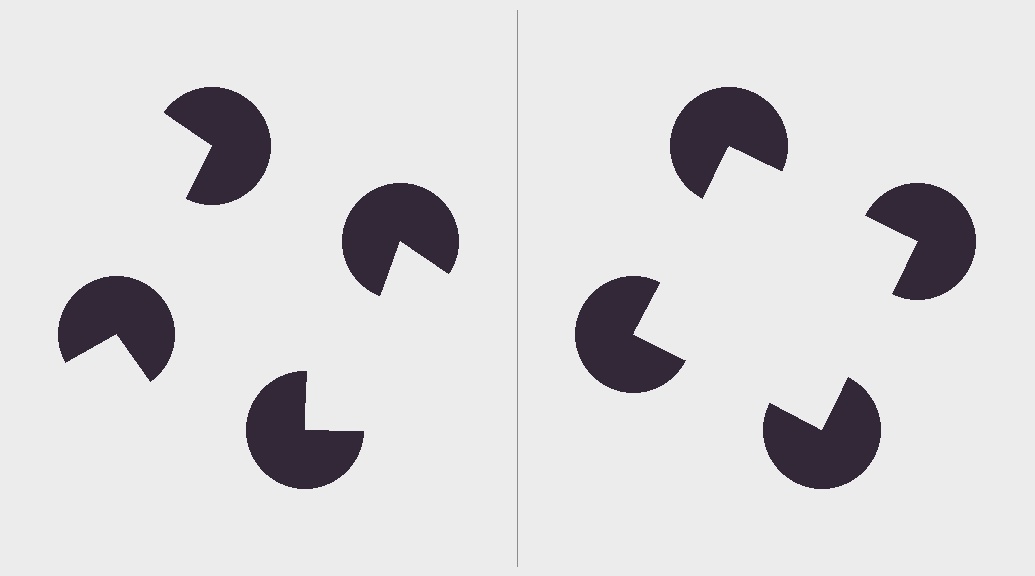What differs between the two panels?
The pac-man discs are positioned identically on both sides; only the wedge orientations differ. On the right they align to a square; on the left they are misaligned.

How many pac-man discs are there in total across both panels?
8 — 4 on each side.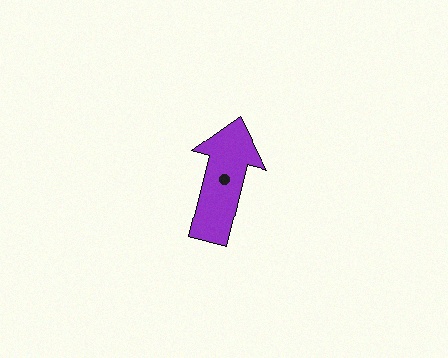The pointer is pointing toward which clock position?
Roughly 12 o'clock.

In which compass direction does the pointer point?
North.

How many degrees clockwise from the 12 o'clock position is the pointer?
Approximately 14 degrees.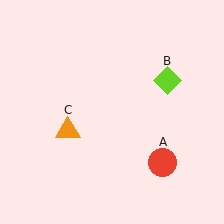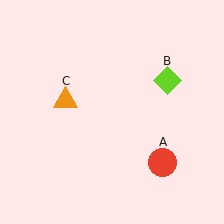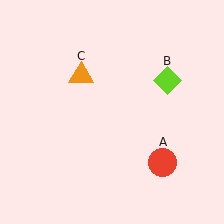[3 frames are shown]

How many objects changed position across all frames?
1 object changed position: orange triangle (object C).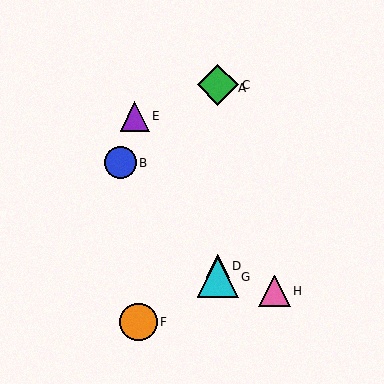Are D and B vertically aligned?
No, D is at x≈218 and B is at x≈120.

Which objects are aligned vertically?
Objects A, C, D, G are aligned vertically.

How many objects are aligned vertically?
4 objects (A, C, D, G) are aligned vertically.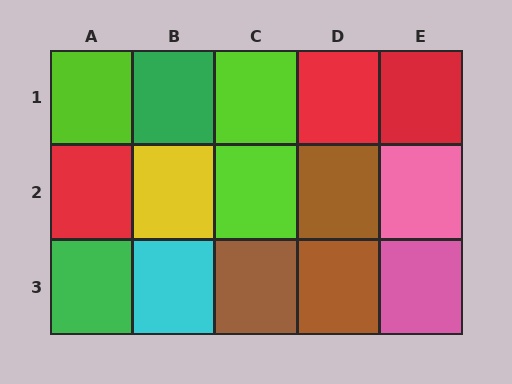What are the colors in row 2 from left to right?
Red, yellow, lime, brown, pink.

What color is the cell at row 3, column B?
Cyan.